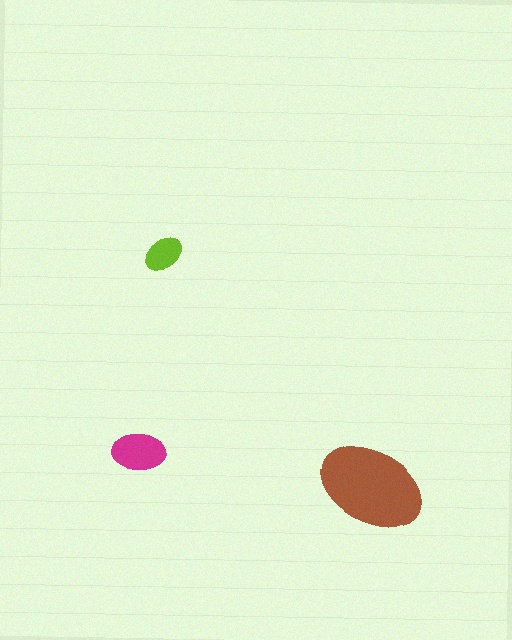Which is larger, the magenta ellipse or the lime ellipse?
The magenta one.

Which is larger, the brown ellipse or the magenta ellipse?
The brown one.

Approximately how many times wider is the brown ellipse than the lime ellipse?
About 2.5 times wider.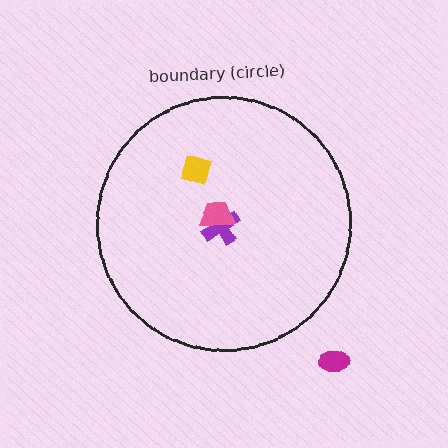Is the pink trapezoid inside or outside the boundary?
Inside.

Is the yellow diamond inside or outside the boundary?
Inside.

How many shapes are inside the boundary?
3 inside, 1 outside.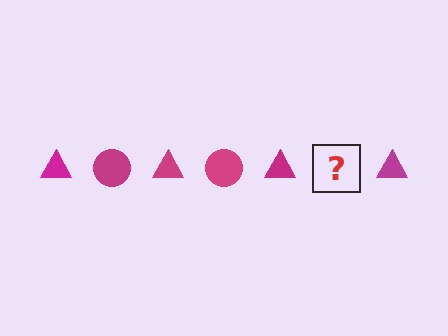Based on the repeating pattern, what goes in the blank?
The blank should be a magenta circle.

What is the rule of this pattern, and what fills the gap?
The rule is that the pattern cycles through triangle, circle shapes in magenta. The gap should be filled with a magenta circle.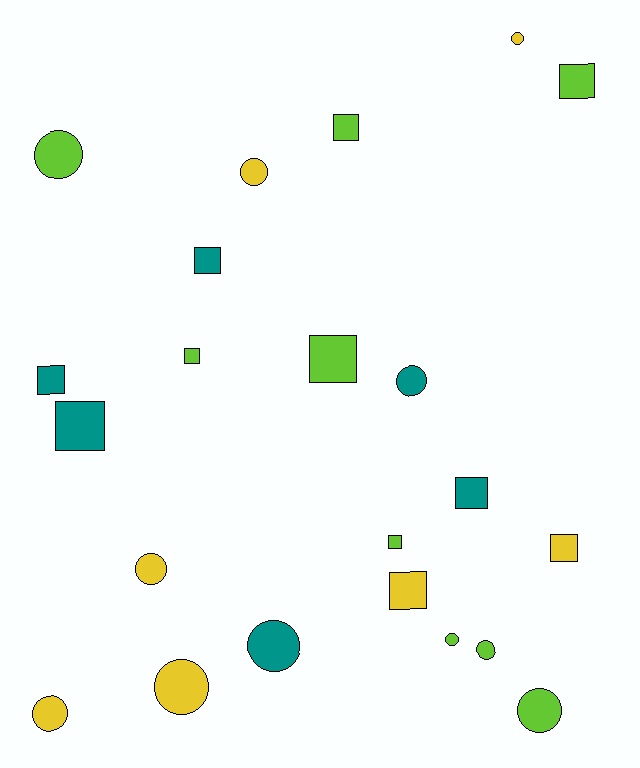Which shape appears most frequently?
Circle, with 11 objects.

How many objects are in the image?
There are 22 objects.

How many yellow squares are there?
There are 2 yellow squares.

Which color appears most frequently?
Lime, with 9 objects.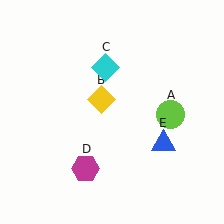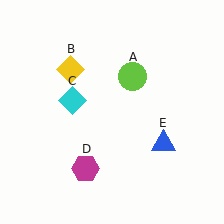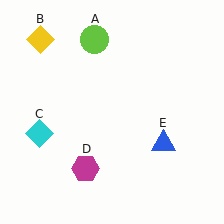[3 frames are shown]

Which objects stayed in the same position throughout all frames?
Magenta hexagon (object D) and blue triangle (object E) remained stationary.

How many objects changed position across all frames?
3 objects changed position: lime circle (object A), yellow diamond (object B), cyan diamond (object C).